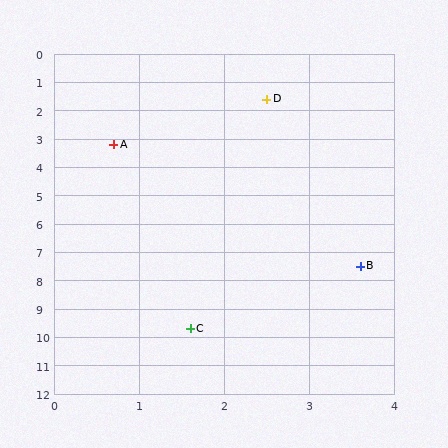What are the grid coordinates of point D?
Point D is at approximately (2.5, 1.6).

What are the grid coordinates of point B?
Point B is at approximately (3.6, 7.5).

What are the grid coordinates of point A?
Point A is at approximately (0.7, 3.2).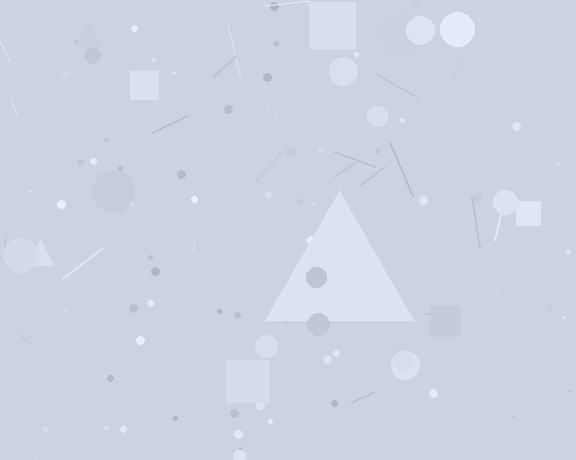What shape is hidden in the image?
A triangle is hidden in the image.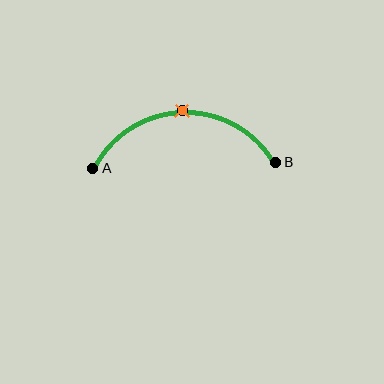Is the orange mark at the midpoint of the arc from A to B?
Yes. The orange mark lies on the arc at equal arc-length from both A and B — it is the arc midpoint.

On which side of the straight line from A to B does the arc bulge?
The arc bulges above the straight line connecting A and B.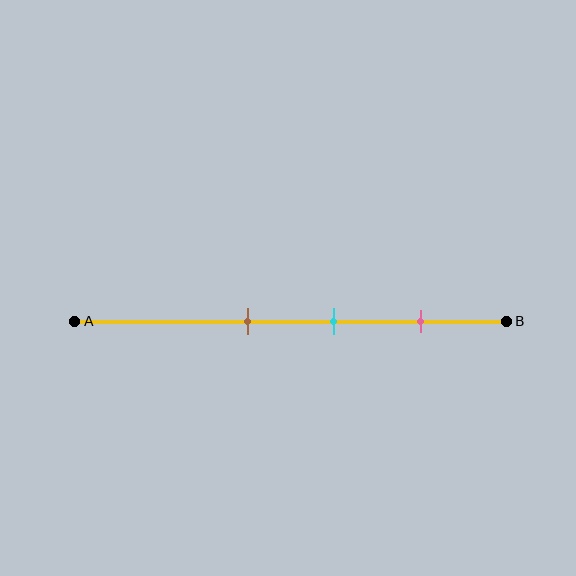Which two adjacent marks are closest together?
The brown and cyan marks are the closest adjacent pair.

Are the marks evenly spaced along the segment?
Yes, the marks are approximately evenly spaced.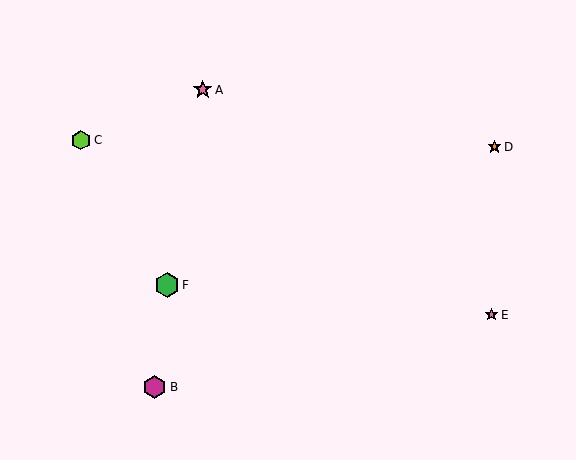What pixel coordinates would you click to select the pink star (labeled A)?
Click at (203, 90) to select the pink star A.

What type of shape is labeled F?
Shape F is a green hexagon.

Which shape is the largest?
The green hexagon (labeled F) is the largest.